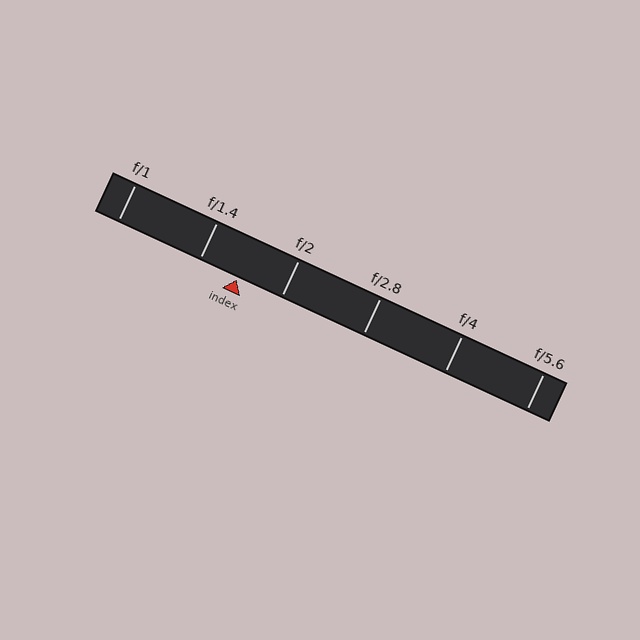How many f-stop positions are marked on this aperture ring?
There are 6 f-stop positions marked.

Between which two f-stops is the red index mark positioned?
The index mark is between f/1.4 and f/2.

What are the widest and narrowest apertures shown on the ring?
The widest aperture shown is f/1 and the narrowest is f/5.6.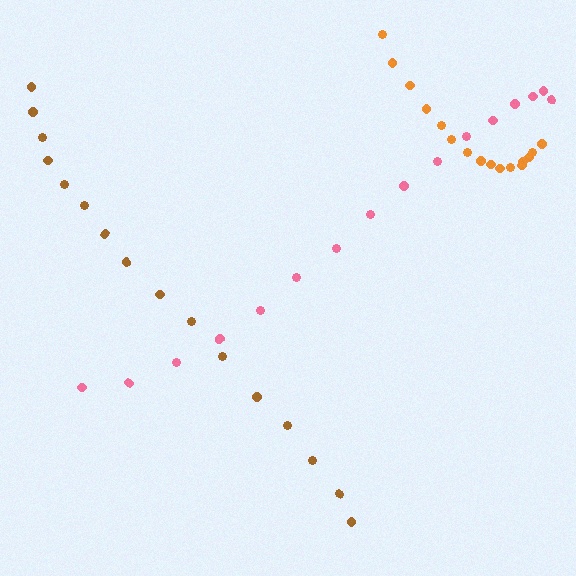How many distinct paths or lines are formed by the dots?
There are 3 distinct paths.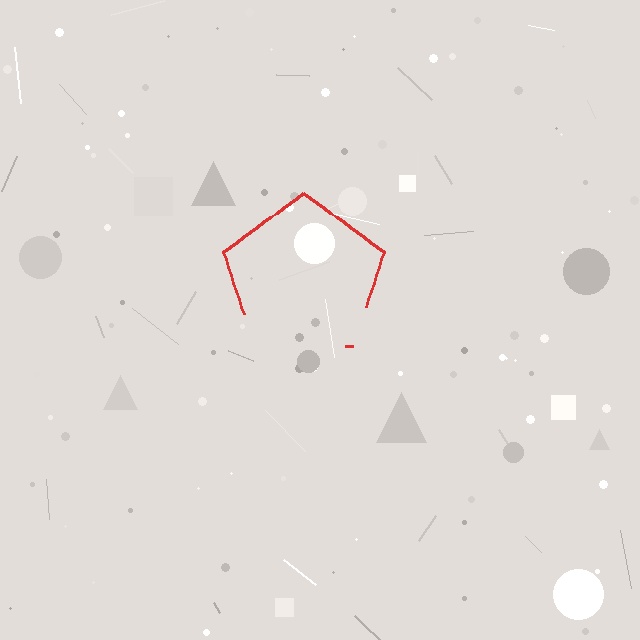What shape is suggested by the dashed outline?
The dashed outline suggests a pentagon.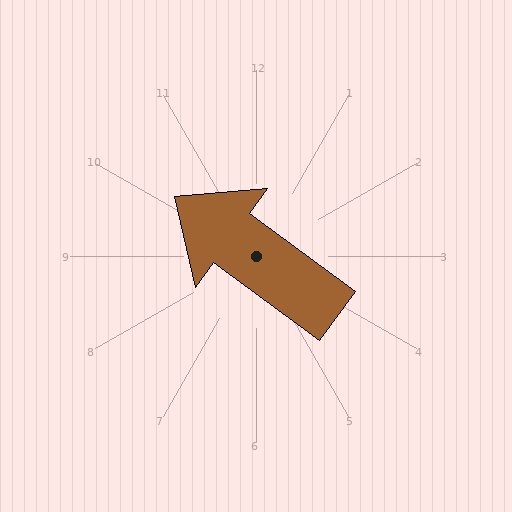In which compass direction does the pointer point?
Northwest.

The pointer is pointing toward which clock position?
Roughly 10 o'clock.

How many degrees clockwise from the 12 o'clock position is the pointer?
Approximately 306 degrees.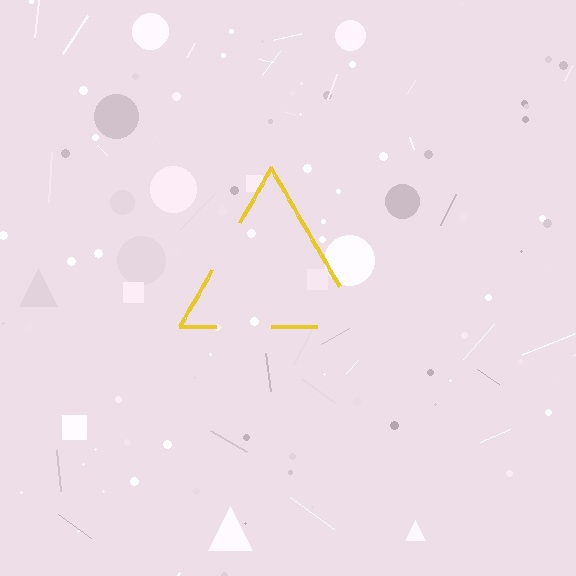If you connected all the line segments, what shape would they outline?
They would outline a triangle.